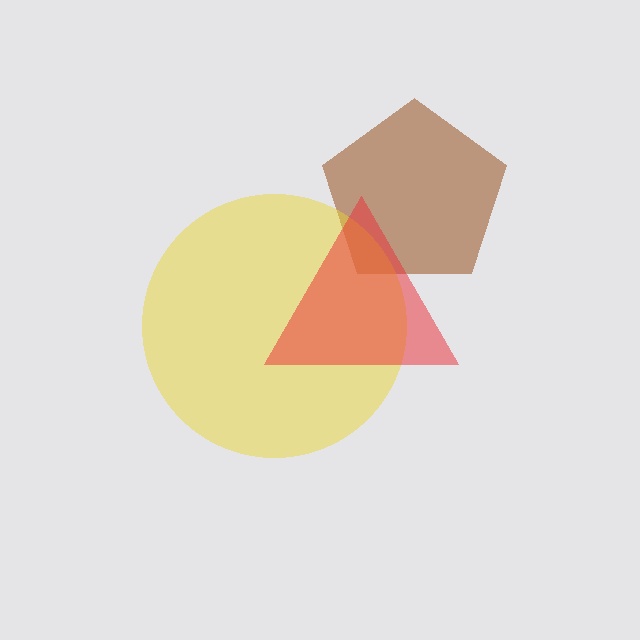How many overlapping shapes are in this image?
There are 3 overlapping shapes in the image.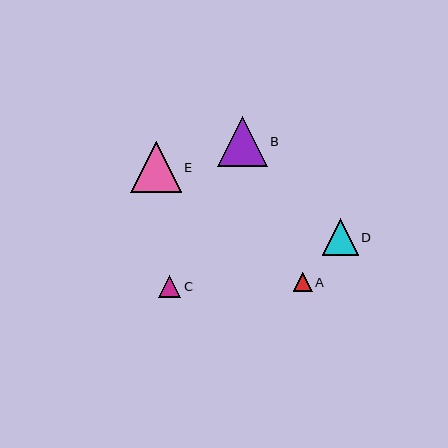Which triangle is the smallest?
Triangle A is the smallest with a size of approximately 19 pixels.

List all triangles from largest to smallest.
From largest to smallest: E, B, D, C, A.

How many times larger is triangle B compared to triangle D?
Triangle B is approximately 1.4 times the size of triangle D.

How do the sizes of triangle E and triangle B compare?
Triangle E and triangle B are approximately the same size.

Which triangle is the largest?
Triangle E is the largest with a size of approximately 51 pixels.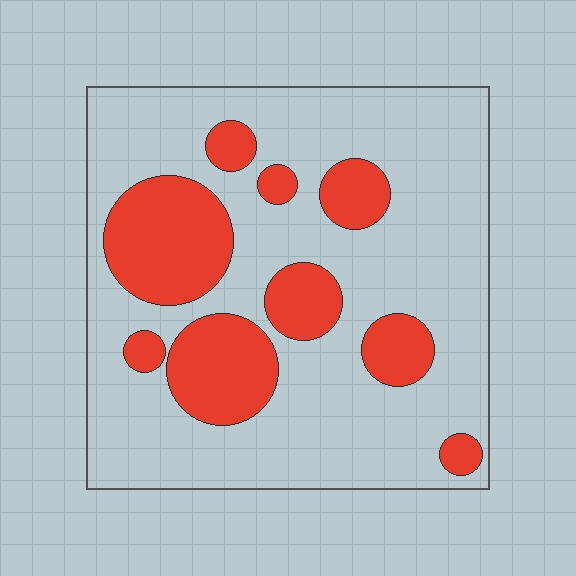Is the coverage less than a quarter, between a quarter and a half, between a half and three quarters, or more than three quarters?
Between a quarter and a half.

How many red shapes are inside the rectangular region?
9.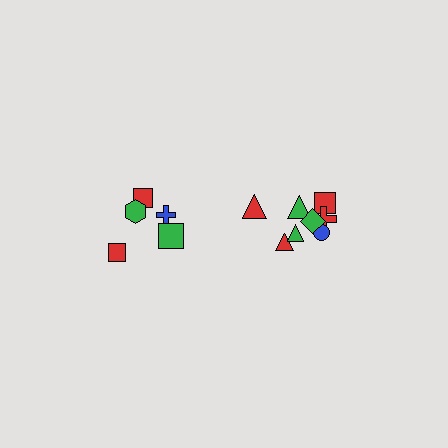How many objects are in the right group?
There are 8 objects.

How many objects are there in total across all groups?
There are 13 objects.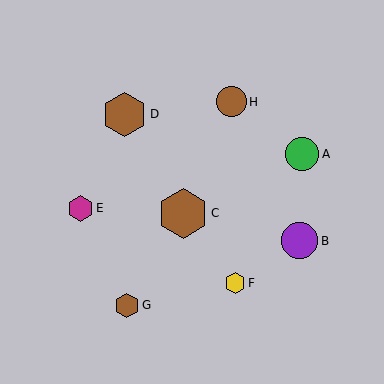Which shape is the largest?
The brown hexagon (labeled C) is the largest.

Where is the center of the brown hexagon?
The center of the brown hexagon is at (183, 213).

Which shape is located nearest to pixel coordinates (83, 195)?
The magenta hexagon (labeled E) at (81, 208) is nearest to that location.